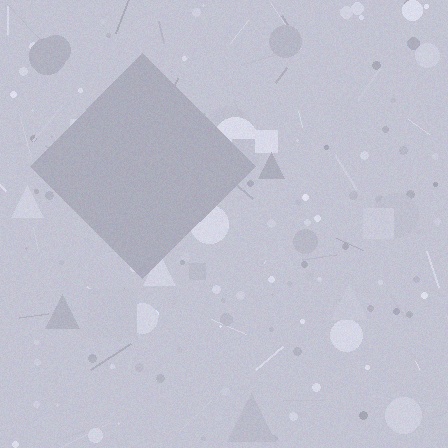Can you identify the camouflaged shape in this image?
The camouflaged shape is a diamond.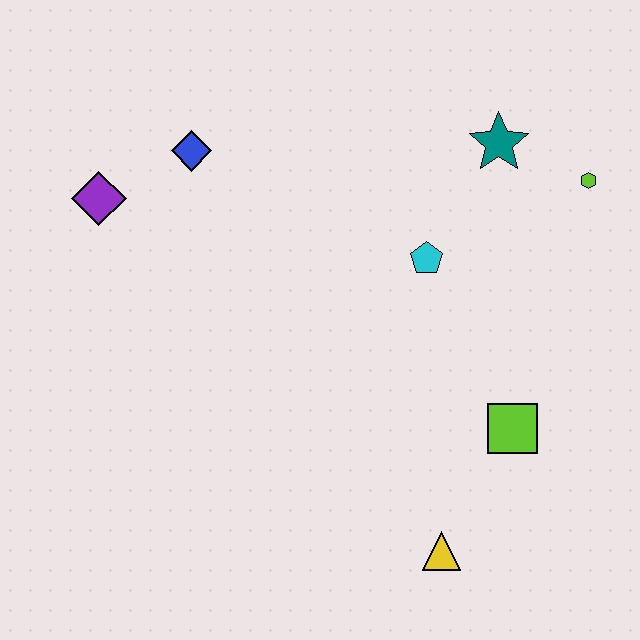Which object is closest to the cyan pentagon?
The teal star is closest to the cyan pentagon.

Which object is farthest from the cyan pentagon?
The purple diamond is farthest from the cyan pentagon.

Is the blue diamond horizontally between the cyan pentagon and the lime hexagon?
No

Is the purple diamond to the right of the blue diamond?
No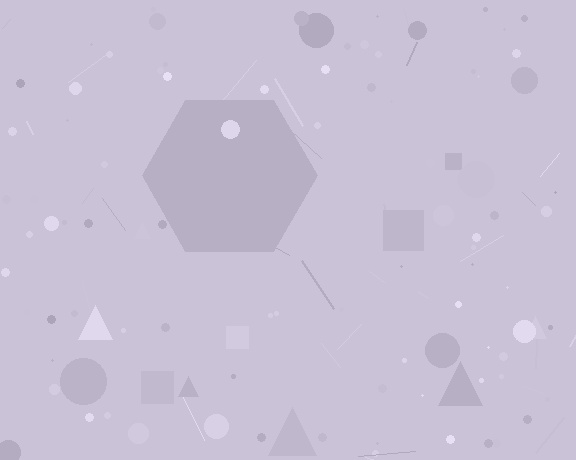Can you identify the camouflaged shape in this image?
The camouflaged shape is a hexagon.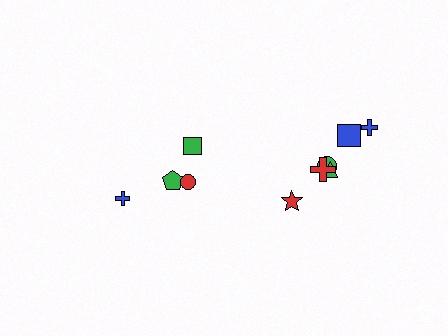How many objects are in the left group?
There are 4 objects.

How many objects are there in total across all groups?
There are 10 objects.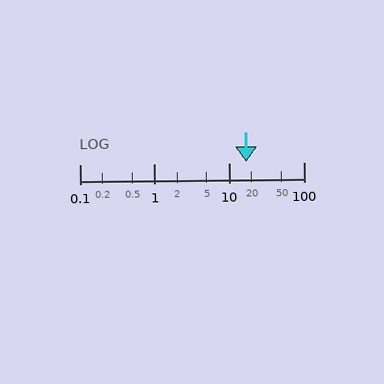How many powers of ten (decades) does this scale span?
The scale spans 3 decades, from 0.1 to 100.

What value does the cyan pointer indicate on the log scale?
The pointer indicates approximately 17.